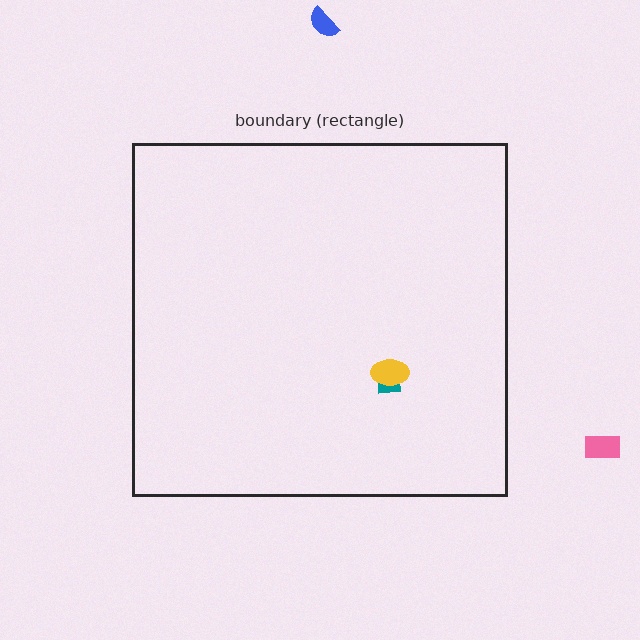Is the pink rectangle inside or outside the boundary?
Outside.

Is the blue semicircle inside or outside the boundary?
Outside.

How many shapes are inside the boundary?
2 inside, 2 outside.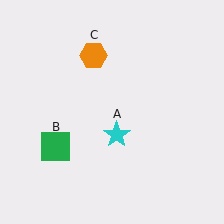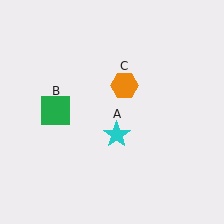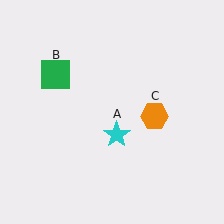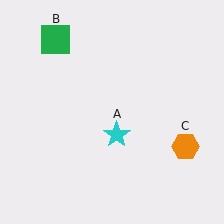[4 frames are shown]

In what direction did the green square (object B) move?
The green square (object B) moved up.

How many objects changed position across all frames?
2 objects changed position: green square (object B), orange hexagon (object C).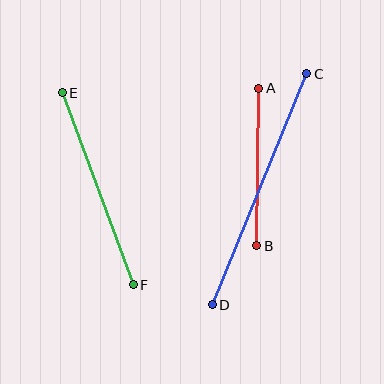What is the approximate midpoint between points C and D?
The midpoint is at approximately (259, 189) pixels.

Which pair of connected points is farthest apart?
Points C and D are farthest apart.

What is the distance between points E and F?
The distance is approximately 205 pixels.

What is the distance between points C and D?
The distance is approximately 250 pixels.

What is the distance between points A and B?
The distance is approximately 158 pixels.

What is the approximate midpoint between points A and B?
The midpoint is at approximately (258, 167) pixels.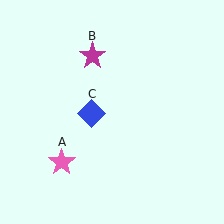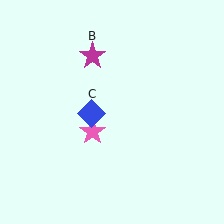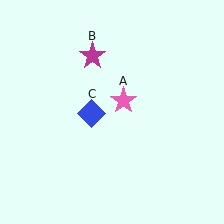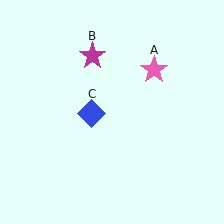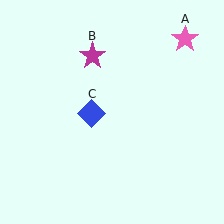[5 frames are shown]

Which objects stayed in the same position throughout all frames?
Magenta star (object B) and blue diamond (object C) remained stationary.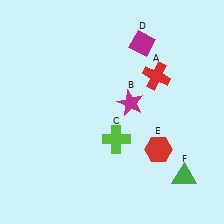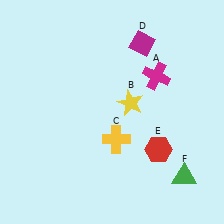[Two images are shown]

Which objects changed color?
A changed from red to magenta. B changed from magenta to yellow. C changed from lime to yellow.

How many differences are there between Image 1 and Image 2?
There are 3 differences between the two images.